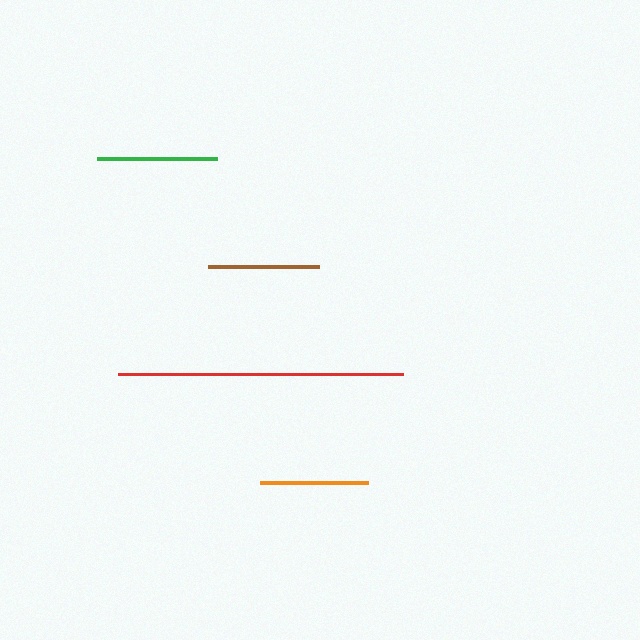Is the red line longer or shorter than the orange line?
The red line is longer than the orange line.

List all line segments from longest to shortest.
From longest to shortest: red, green, brown, orange.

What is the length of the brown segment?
The brown segment is approximately 111 pixels long.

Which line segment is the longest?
The red line is the longest at approximately 285 pixels.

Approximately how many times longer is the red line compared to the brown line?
The red line is approximately 2.6 times the length of the brown line.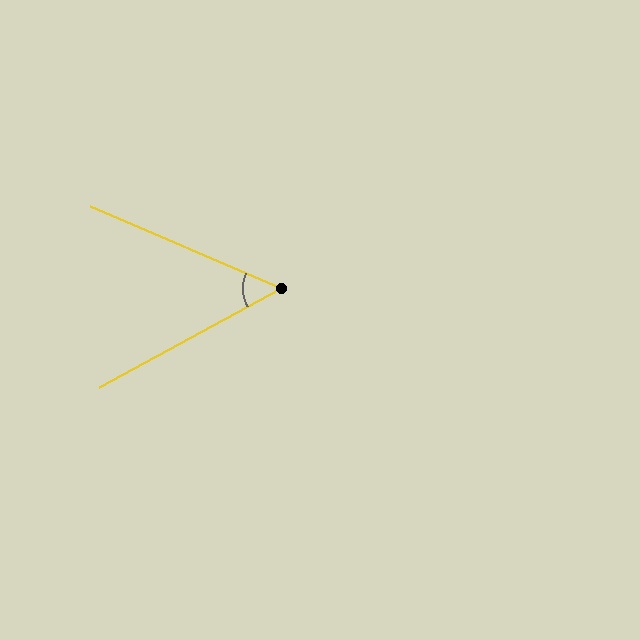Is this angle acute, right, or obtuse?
It is acute.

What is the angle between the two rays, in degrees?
Approximately 52 degrees.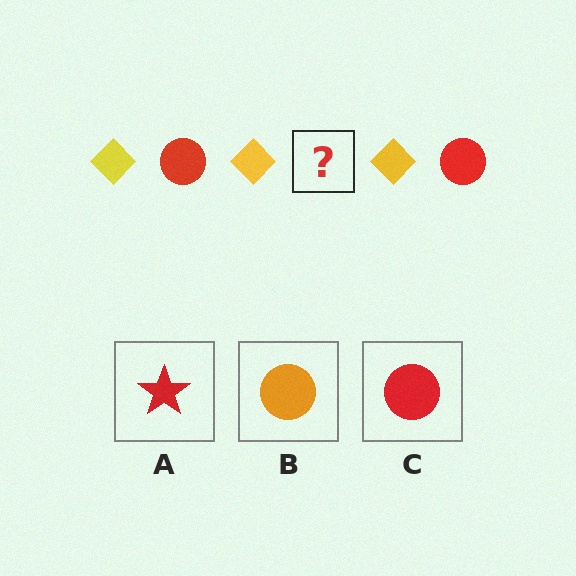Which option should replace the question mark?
Option C.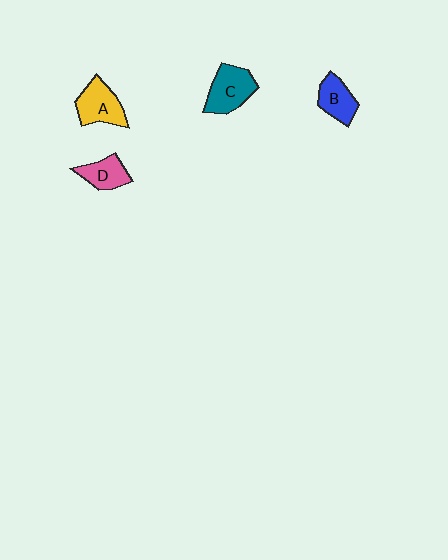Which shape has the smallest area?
Shape D (pink).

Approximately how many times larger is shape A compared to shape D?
Approximately 1.3 times.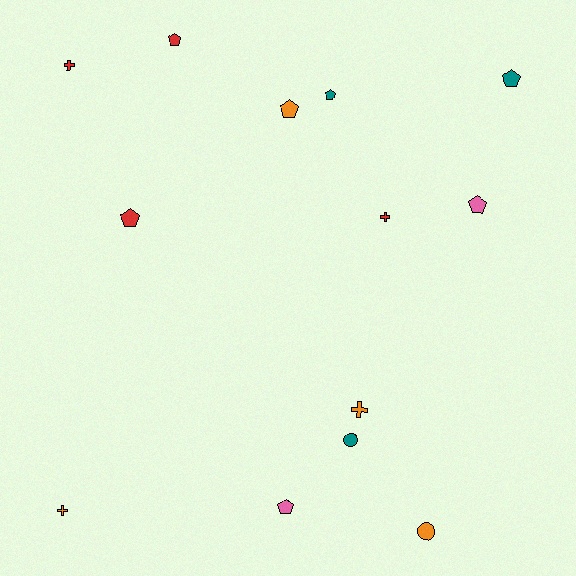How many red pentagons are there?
There are 2 red pentagons.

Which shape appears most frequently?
Pentagon, with 7 objects.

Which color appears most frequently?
Orange, with 4 objects.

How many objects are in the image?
There are 13 objects.